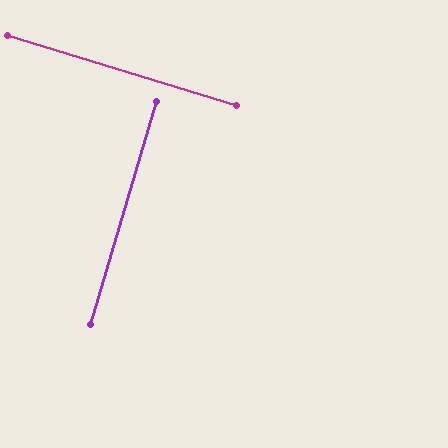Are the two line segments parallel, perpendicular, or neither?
Perpendicular — they meet at approximately 89°.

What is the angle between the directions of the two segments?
Approximately 89 degrees.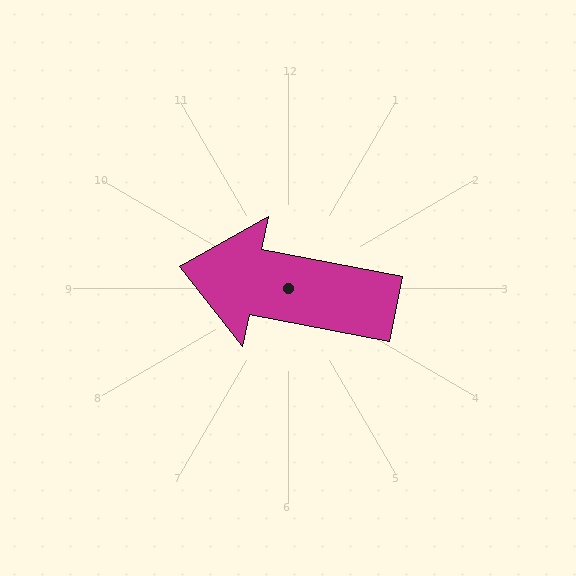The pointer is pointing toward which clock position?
Roughly 9 o'clock.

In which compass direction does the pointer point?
West.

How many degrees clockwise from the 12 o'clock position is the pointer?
Approximately 281 degrees.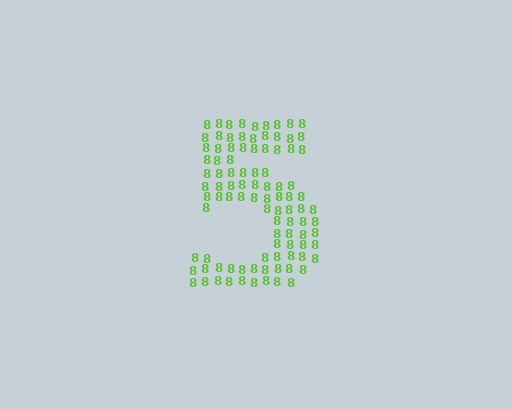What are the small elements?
The small elements are digit 8's.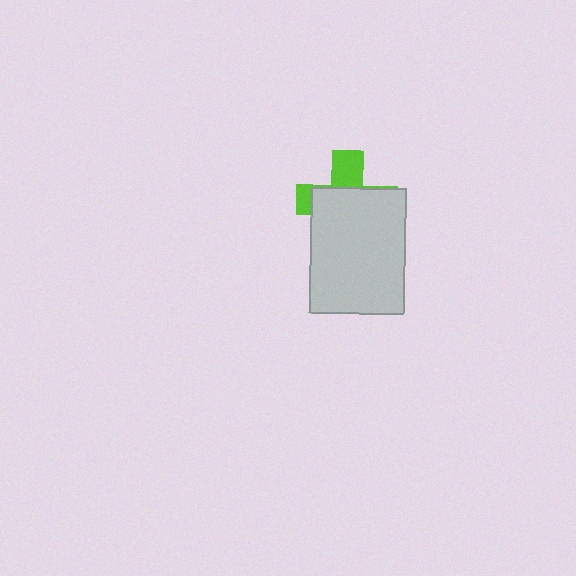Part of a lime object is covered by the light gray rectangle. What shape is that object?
It is a cross.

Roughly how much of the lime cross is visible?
A small part of it is visible (roughly 32%).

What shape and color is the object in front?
The object in front is a light gray rectangle.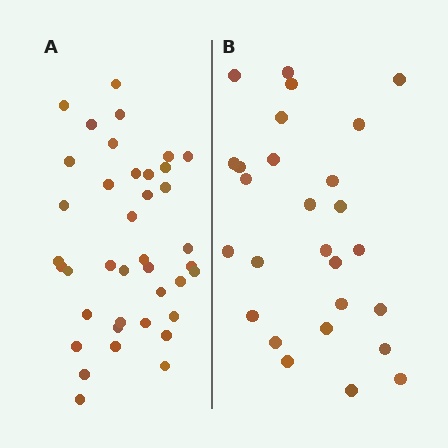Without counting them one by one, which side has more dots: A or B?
Region A (the left region) has more dots.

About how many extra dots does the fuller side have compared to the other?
Region A has roughly 12 or so more dots than region B.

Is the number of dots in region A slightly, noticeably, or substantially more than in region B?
Region A has noticeably more, but not dramatically so. The ratio is roughly 1.4 to 1.